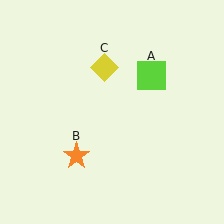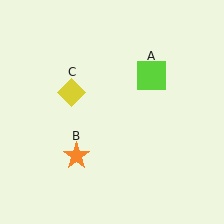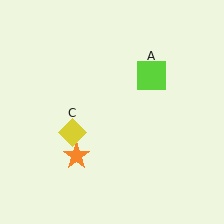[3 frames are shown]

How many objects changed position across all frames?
1 object changed position: yellow diamond (object C).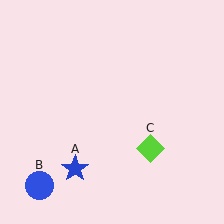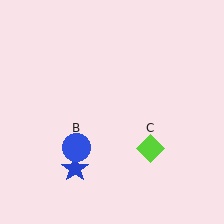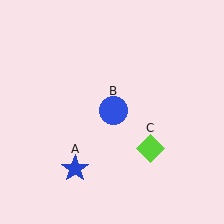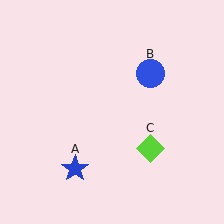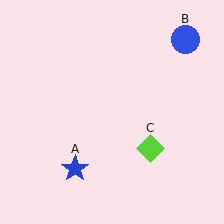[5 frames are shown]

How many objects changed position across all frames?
1 object changed position: blue circle (object B).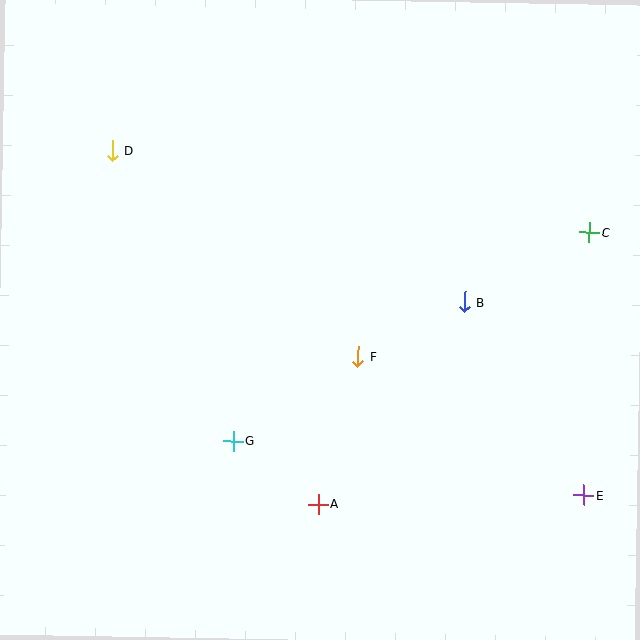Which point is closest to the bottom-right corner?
Point E is closest to the bottom-right corner.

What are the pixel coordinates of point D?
Point D is at (112, 151).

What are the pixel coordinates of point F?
Point F is at (358, 356).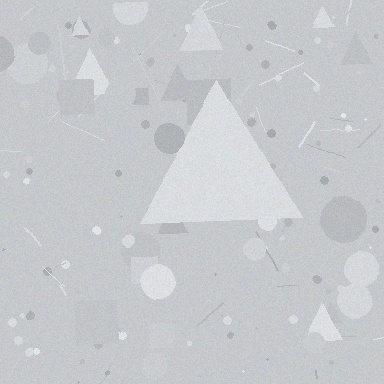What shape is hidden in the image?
A triangle is hidden in the image.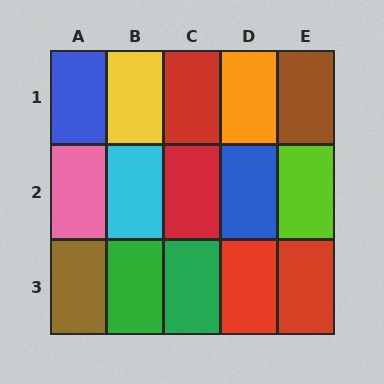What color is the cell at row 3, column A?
Brown.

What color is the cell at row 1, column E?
Brown.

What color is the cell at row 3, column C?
Green.